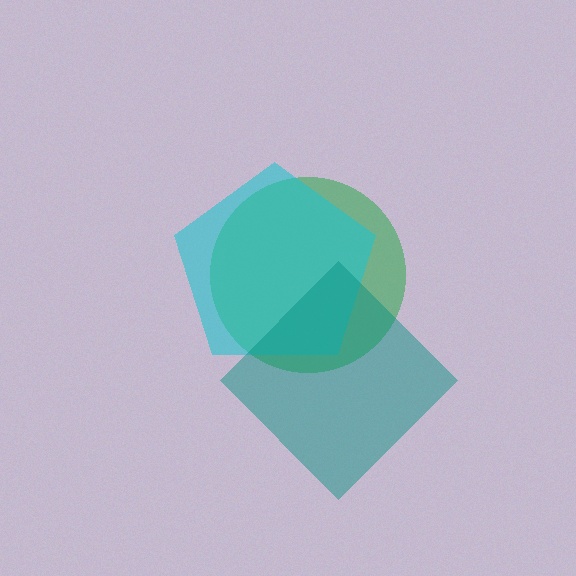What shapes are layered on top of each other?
The layered shapes are: a green circle, a cyan pentagon, a teal diamond.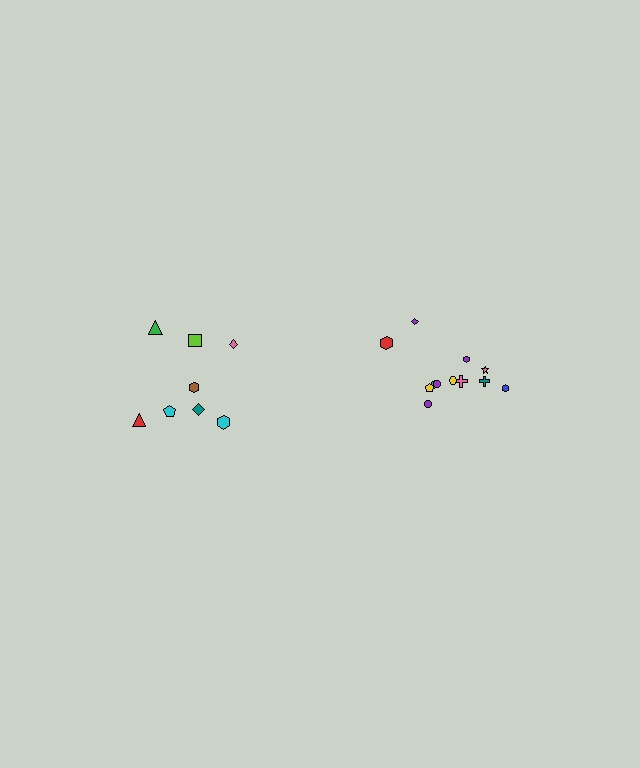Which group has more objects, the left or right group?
The right group.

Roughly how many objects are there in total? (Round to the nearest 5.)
Roughly 20 objects in total.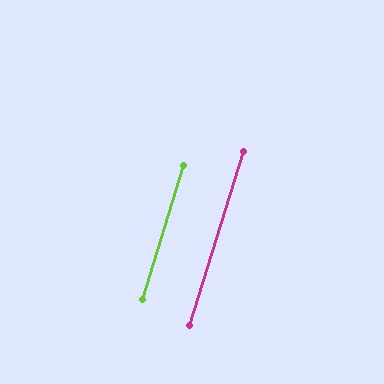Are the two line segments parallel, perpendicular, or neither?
Parallel — their directions differ by only 0.2°.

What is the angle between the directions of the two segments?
Approximately 0 degrees.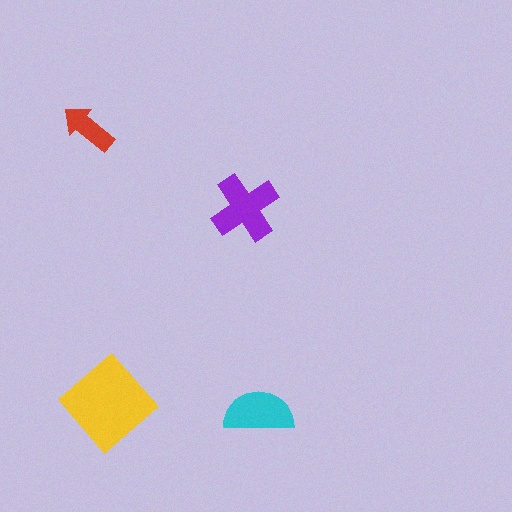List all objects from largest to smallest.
The yellow diamond, the purple cross, the cyan semicircle, the red arrow.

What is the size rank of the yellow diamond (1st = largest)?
1st.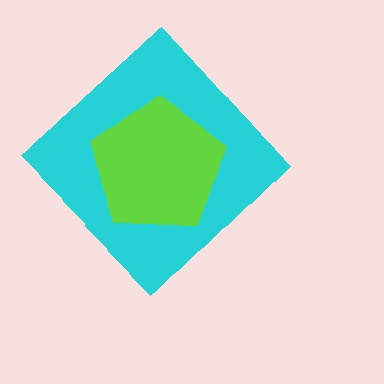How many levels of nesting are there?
2.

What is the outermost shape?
The cyan diamond.